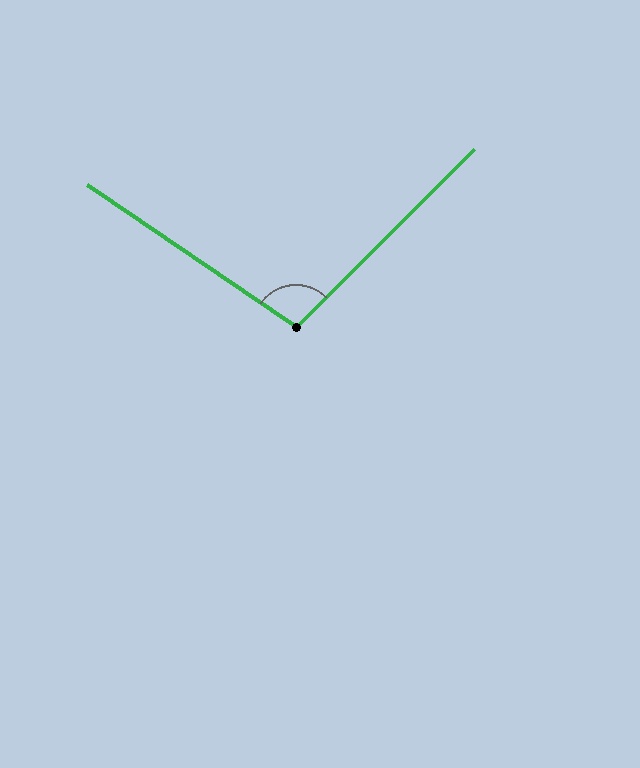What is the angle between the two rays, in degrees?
Approximately 101 degrees.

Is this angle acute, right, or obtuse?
It is obtuse.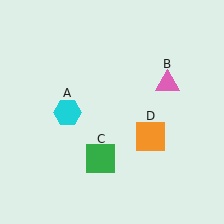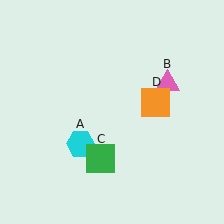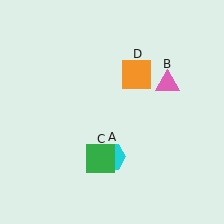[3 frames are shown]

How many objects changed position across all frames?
2 objects changed position: cyan hexagon (object A), orange square (object D).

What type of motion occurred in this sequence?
The cyan hexagon (object A), orange square (object D) rotated counterclockwise around the center of the scene.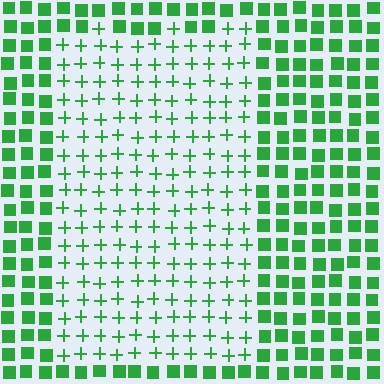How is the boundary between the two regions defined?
The boundary is defined by a change in element shape: plus signs inside vs. squares outside. All elements share the same color and spacing.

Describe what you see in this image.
The image is filled with small green elements arranged in a uniform grid. A rectangle-shaped region contains plus signs, while the surrounding area contains squares. The boundary is defined purely by the change in element shape.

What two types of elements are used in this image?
The image uses plus signs inside the rectangle region and squares outside it.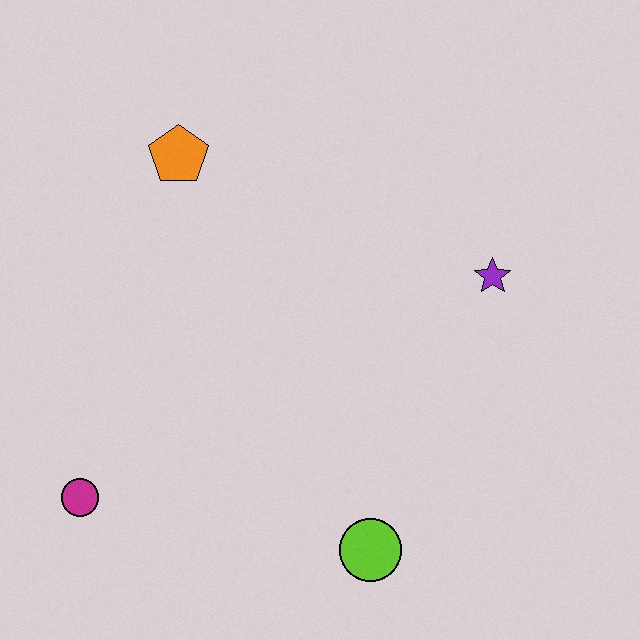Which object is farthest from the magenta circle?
The purple star is farthest from the magenta circle.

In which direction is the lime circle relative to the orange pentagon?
The lime circle is below the orange pentagon.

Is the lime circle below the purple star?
Yes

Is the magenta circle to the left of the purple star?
Yes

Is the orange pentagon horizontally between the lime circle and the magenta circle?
Yes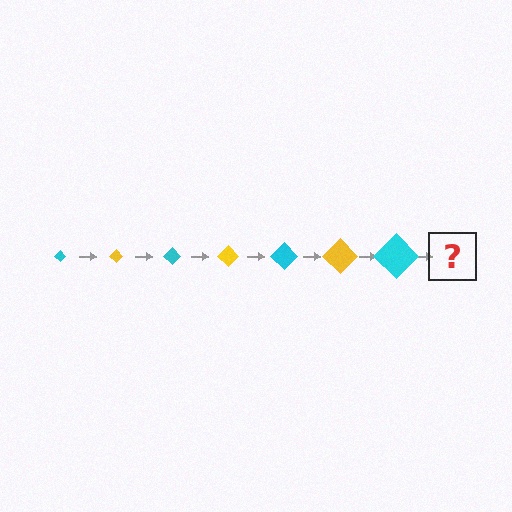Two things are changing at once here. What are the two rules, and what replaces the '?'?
The two rules are that the diamond grows larger each step and the color cycles through cyan and yellow. The '?' should be a yellow diamond, larger than the previous one.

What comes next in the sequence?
The next element should be a yellow diamond, larger than the previous one.